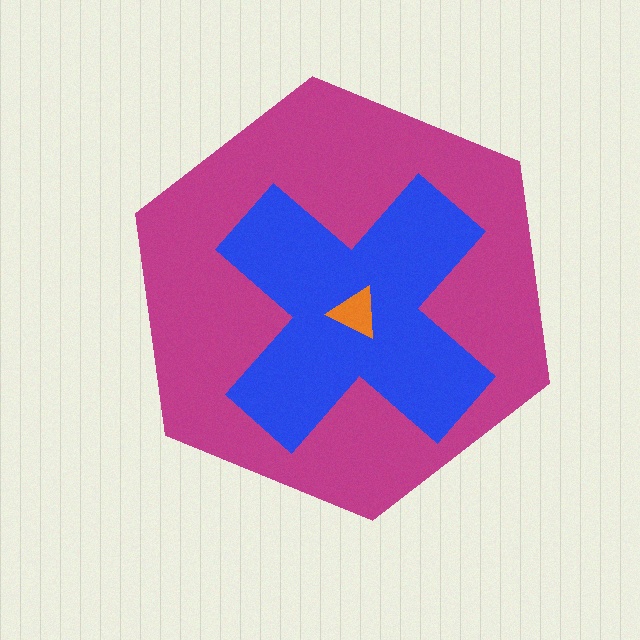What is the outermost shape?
The magenta hexagon.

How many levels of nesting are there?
3.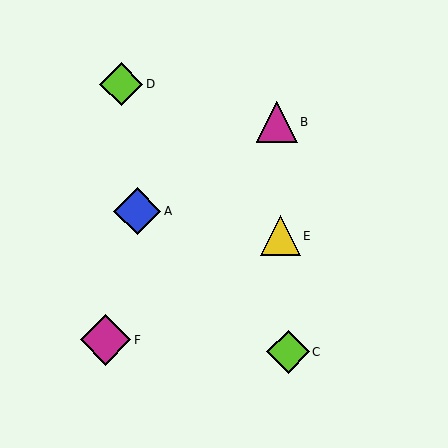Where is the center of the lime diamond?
The center of the lime diamond is at (288, 352).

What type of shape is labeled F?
Shape F is a magenta diamond.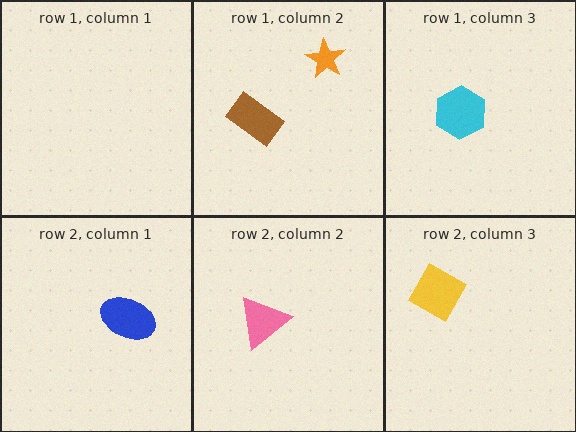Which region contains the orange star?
The row 1, column 2 region.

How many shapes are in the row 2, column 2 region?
1.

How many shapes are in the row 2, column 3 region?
1.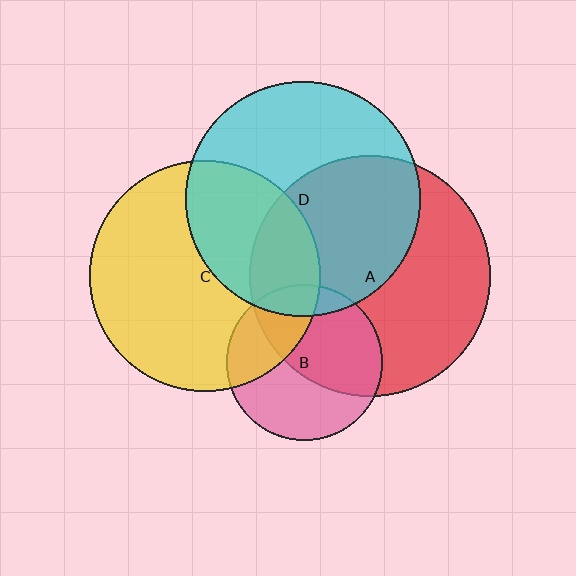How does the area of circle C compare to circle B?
Approximately 2.2 times.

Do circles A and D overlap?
Yes.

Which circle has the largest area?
Circle A (red).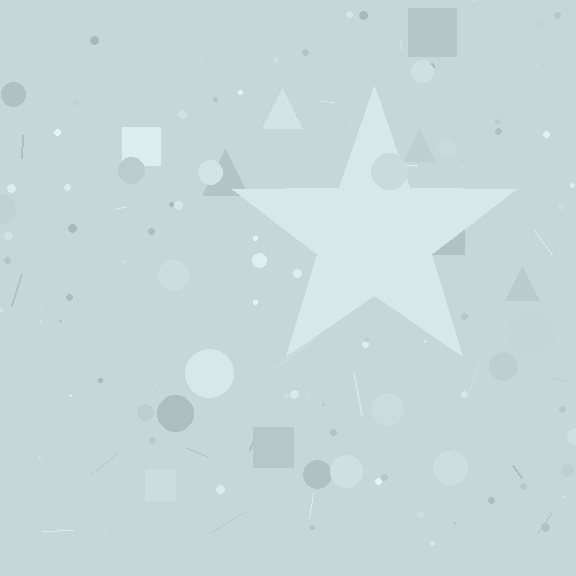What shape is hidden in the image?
A star is hidden in the image.